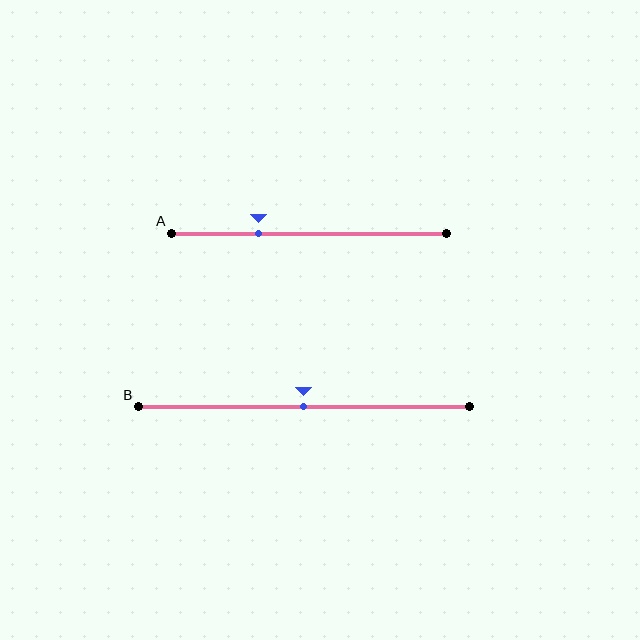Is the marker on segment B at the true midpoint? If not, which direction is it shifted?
Yes, the marker on segment B is at the true midpoint.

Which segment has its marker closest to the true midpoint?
Segment B has its marker closest to the true midpoint.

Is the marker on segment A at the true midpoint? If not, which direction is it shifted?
No, the marker on segment A is shifted to the left by about 18% of the segment length.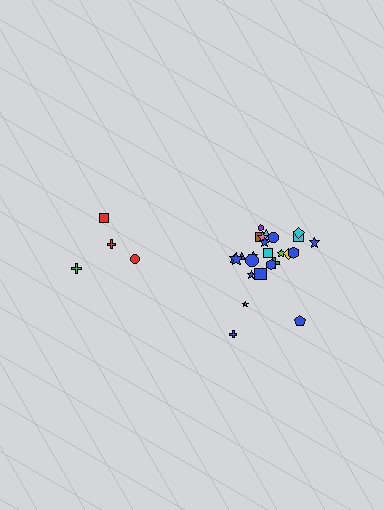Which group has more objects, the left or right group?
The right group.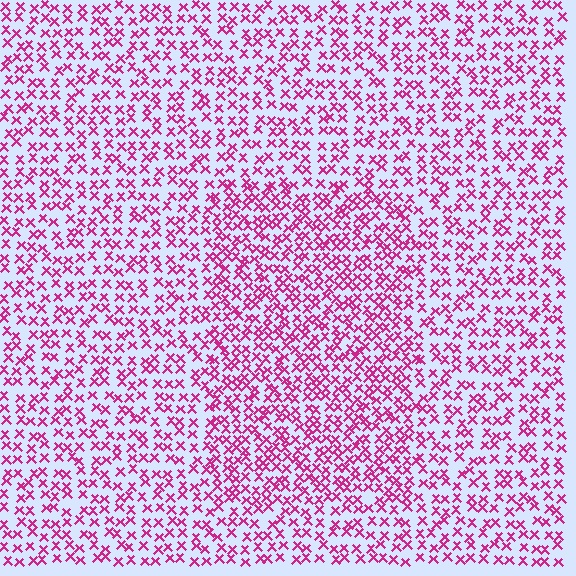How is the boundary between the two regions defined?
The boundary is defined by a change in element density (approximately 1.6x ratio). All elements are the same color, size, and shape.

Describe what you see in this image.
The image contains small magenta elements arranged at two different densities. A rectangle-shaped region is visible where the elements are more densely packed than the surrounding area.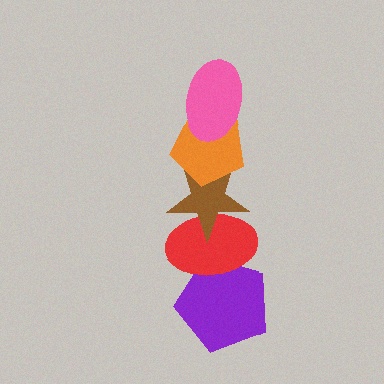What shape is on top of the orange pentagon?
The pink ellipse is on top of the orange pentagon.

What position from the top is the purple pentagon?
The purple pentagon is 5th from the top.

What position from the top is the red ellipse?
The red ellipse is 4th from the top.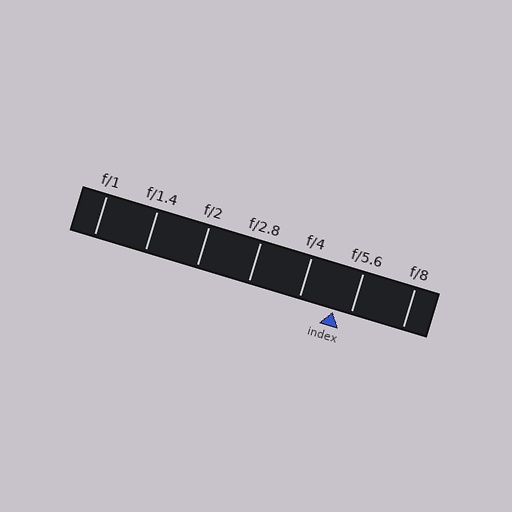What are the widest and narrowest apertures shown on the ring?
The widest aperture shown is f/1 and the narrowest is f/8.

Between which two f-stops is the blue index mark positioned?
The index mark is between f/4 and f/5.6.